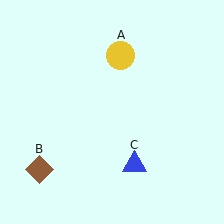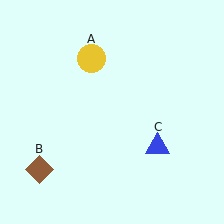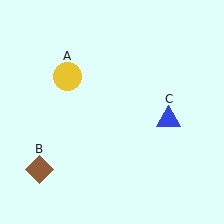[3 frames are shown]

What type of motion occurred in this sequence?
The yellow circle (object A), blue triangle (object C) rotated counterclockwise around the center of the scene.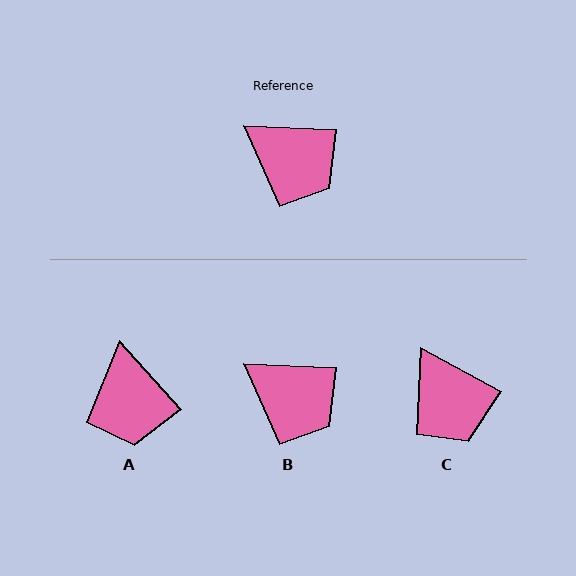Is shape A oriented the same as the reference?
No, it is off by about 46 degrees.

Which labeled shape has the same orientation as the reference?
B.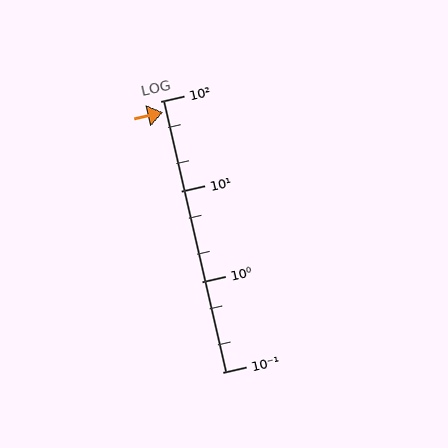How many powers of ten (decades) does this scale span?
The scale spans 3 decades, from 0.1 to 100.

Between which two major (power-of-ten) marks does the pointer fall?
The pointer is between 10 and 100.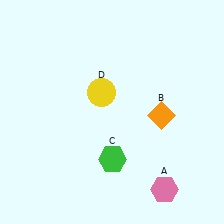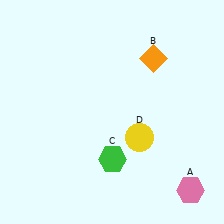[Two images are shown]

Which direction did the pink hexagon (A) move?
The pink hexagon (A) moved right.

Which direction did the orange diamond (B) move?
The orange diamond (B) moved up.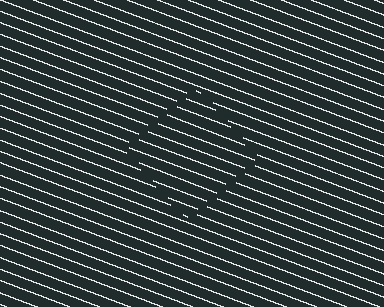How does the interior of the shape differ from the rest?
The interior of the shape contains the same grating, shifted by half a period — the contour is defined by the phase discontinuity where line-ends from the inner and outer gratings abut.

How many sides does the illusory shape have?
4 sides — the line-ends trace a square.